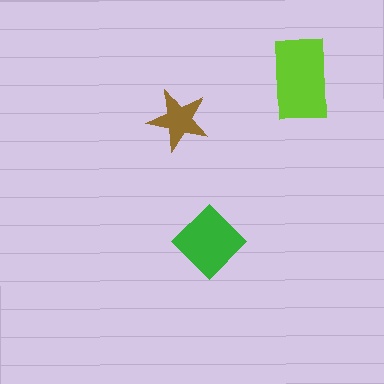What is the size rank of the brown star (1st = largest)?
3rd.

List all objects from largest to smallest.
The lime rectangle, the green diamond, the brown star.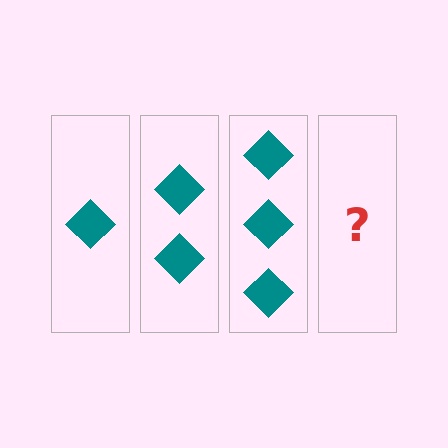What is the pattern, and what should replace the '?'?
The pattern is that each step adds one more diamond. The '?' should be 4 diamonds.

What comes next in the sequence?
The next element should be 4 diamonds.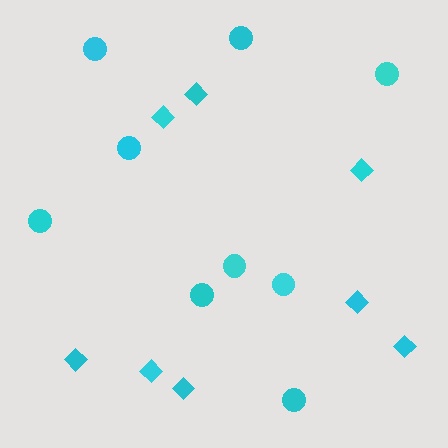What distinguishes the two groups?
There are 2 groups: one group of circles (9) and one group of diamonds (8).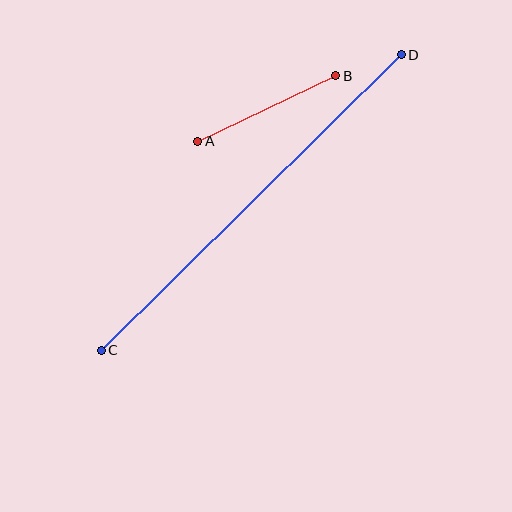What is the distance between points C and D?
The distance is approximately 421 pixels.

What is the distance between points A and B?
The distance is approximately 153 pixels.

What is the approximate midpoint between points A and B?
The midpoint is at approximately (267, 109) pixels.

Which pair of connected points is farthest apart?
Points C and D are farthest apart.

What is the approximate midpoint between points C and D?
The midpoint is at approximately (251, 203) pixels.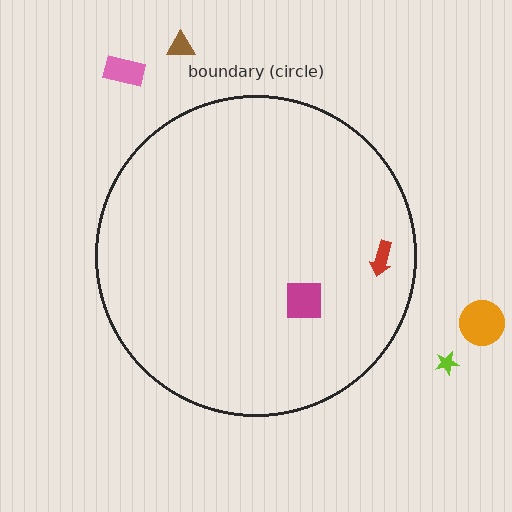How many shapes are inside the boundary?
2 inside, 4 outside.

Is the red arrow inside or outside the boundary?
Inside.